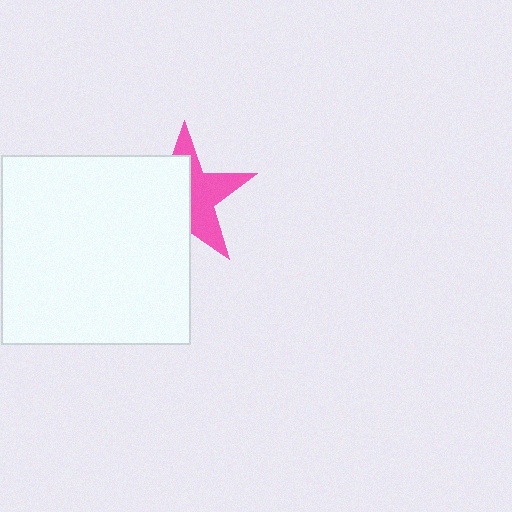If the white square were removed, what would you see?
You would see the complete pink star.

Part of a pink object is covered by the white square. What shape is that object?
It is a star.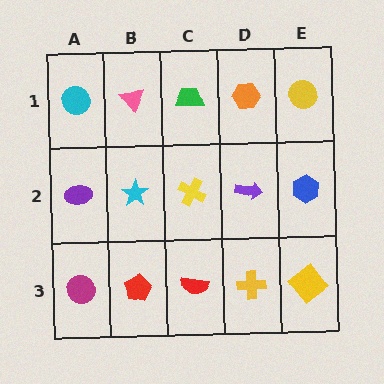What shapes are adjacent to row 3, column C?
A yellow cross (row 2, column C), a red pentagon (row 3, column B), a yellow cross (row 3, column D).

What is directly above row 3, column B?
A cyan star.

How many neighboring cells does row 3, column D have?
3.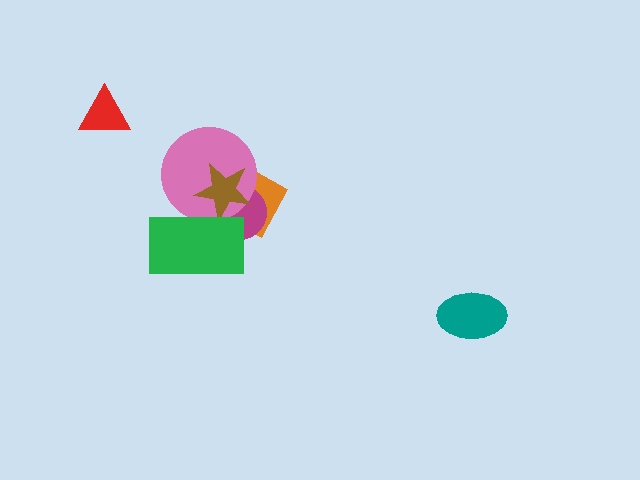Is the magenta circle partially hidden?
Yes, it is partially covered by another shape.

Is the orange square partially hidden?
Yes, it is partially covered by another shape.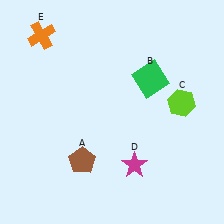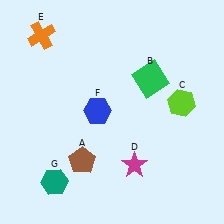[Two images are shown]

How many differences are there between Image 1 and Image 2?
There are 2 differences between the two images.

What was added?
A blue hexagon (F), a teal hexagon (G) were added in Image 2.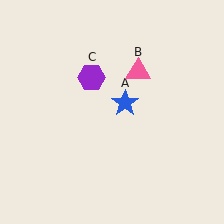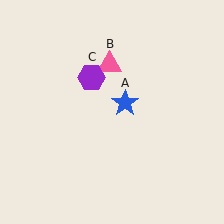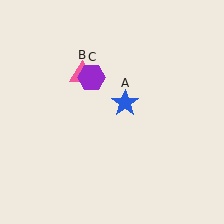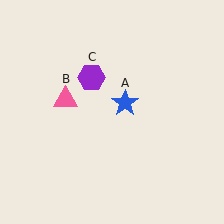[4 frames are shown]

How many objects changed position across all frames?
1 object changed position: pink triangle (object B).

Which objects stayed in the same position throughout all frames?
Blue star (object A) and purple hexagon (object C) remained stationary.